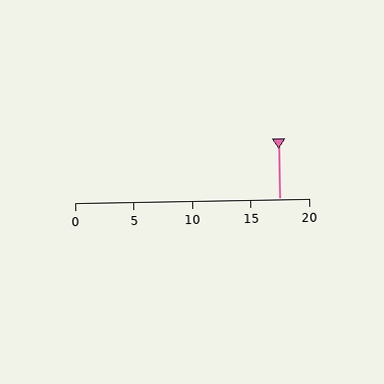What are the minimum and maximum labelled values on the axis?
The axis runs from 0 to 20.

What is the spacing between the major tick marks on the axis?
The major ticks are spaced 5 apart.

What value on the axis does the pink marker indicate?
The marker indicates approximately 17.5.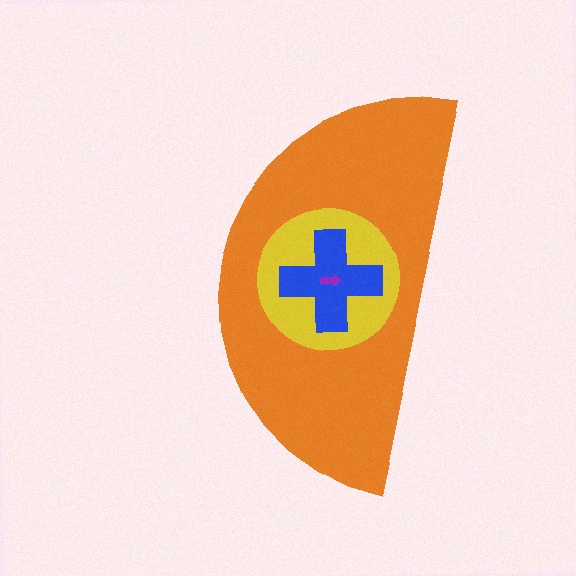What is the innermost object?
The purple arrow.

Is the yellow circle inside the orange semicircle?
Yes.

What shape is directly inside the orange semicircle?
The yellow circle.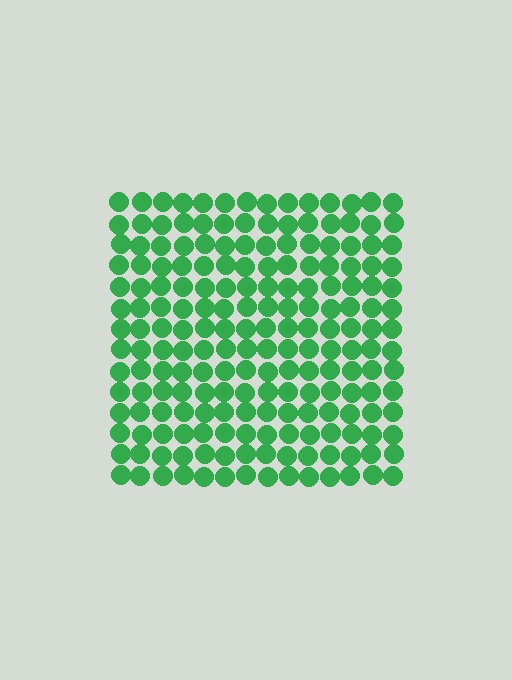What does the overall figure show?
The overall figure shows a square.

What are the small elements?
The small elements are circles.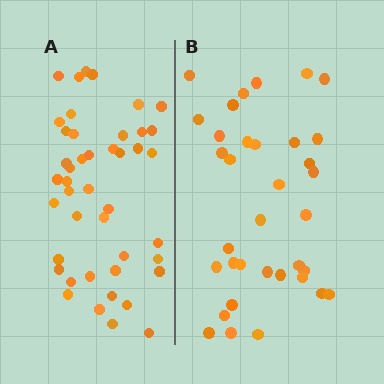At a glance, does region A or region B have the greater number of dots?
Region A (the left region) has more dots.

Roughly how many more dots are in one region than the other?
Region A has roughly 8 or so more dots than region B.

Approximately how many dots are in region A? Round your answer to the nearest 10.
About 40 dots. (The exact count is 44, which rounds to 40.)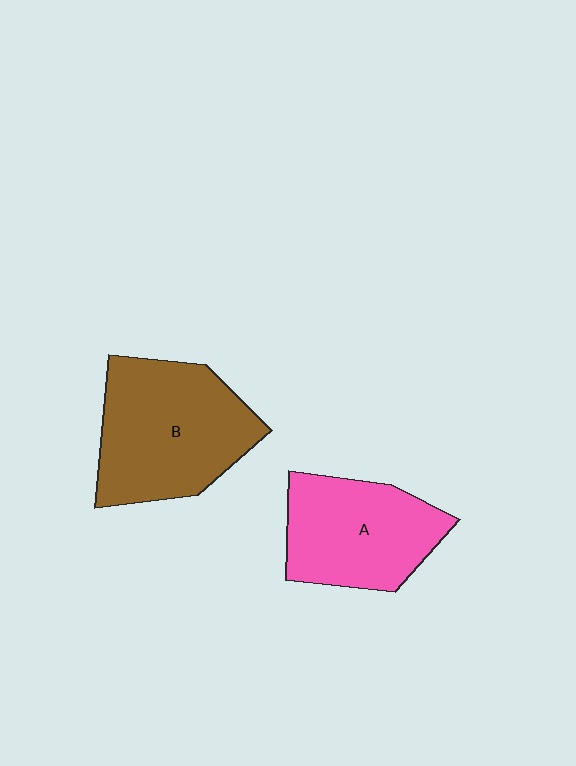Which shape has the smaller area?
Shape A (pink).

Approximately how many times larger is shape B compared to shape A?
Approximately 1.2 times.